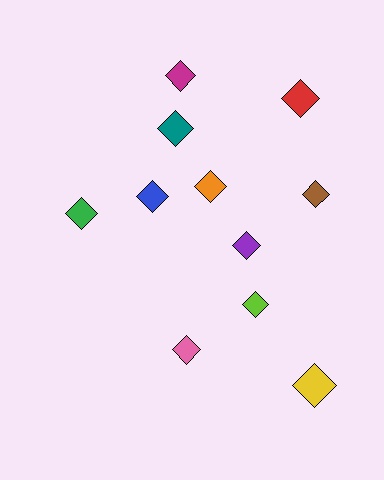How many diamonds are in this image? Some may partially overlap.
There are 11 diamonds.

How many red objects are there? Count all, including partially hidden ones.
There is 1 red object.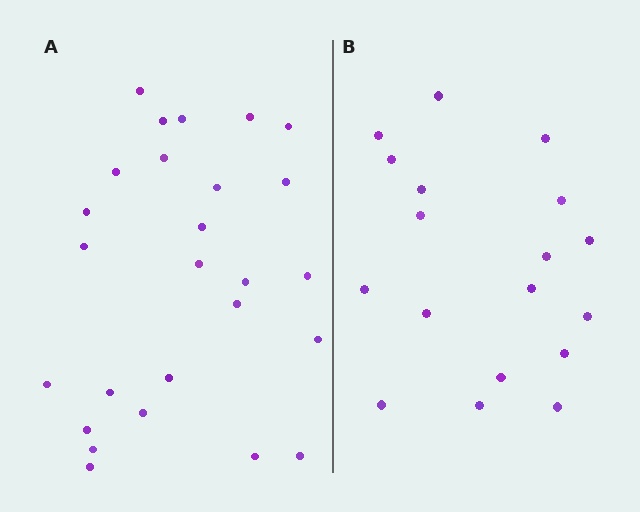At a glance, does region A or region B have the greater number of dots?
Region A (the left region) has more dots.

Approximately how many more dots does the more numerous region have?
Region A has roughly 8 or so more dots than region B.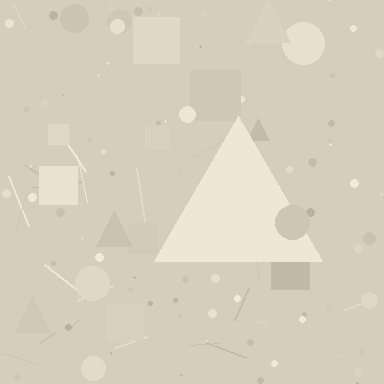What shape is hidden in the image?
A triangle is hidden in the image.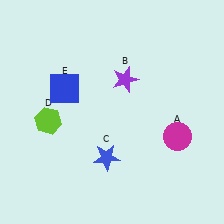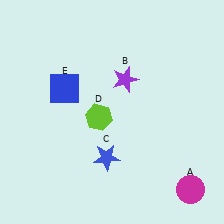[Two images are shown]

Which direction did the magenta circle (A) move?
The magenta circle (A) moved down.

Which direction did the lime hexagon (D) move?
The lime hexagon (D) moved right.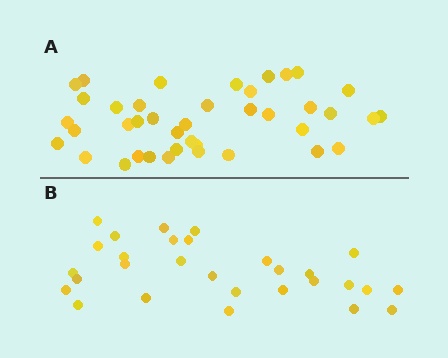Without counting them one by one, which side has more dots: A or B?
Region A (the top region) has more dots.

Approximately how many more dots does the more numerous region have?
Region A has roughly 12 or so more dots than region B.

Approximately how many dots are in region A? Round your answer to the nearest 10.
About 40 dots.